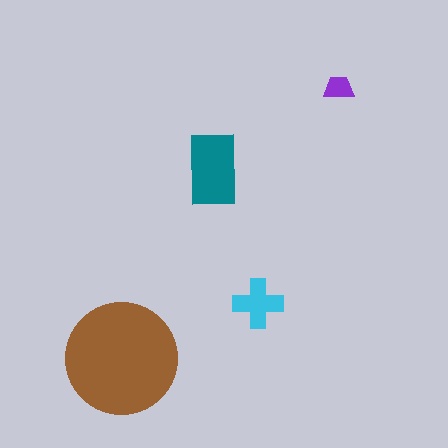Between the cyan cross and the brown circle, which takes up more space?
The brown circle.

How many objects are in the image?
There are 4 objects in the image.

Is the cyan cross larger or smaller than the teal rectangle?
Smaller.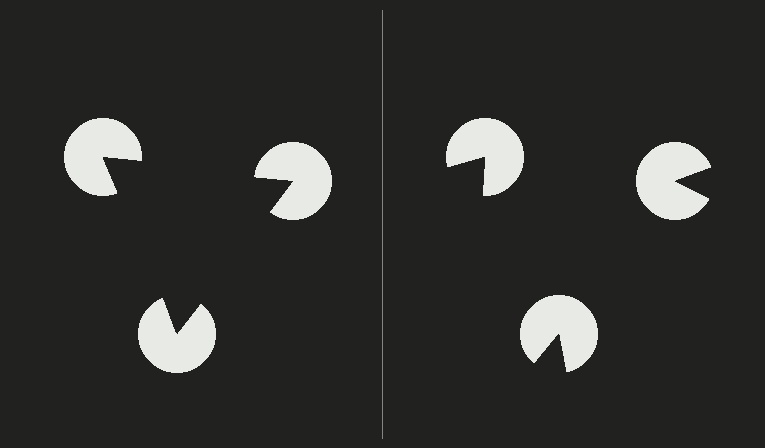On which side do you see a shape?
An illusory triangle appears on the left side. On the right side the wedge cuts are rotated, so no coherent shape forms.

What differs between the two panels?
The pac-man discs are positioned identically on both sides; only the wedge orientations differ. On the left they align to a triangle; on the right they are misaligned.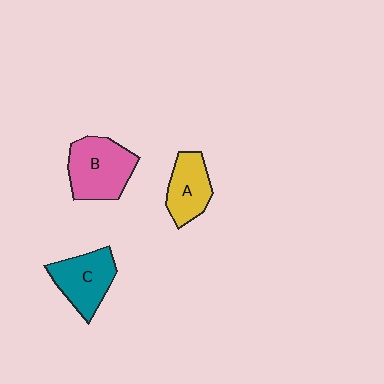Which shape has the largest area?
Shape B (pink).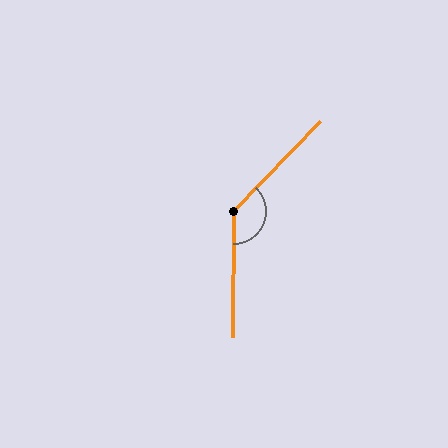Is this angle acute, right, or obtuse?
It is obtuse.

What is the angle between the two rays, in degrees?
Approximately 136 degrees.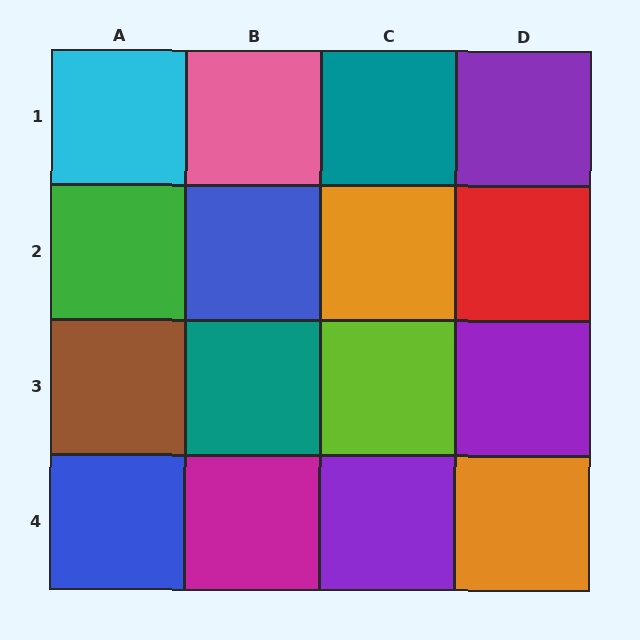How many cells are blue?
2 cells are blue.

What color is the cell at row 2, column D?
Red.